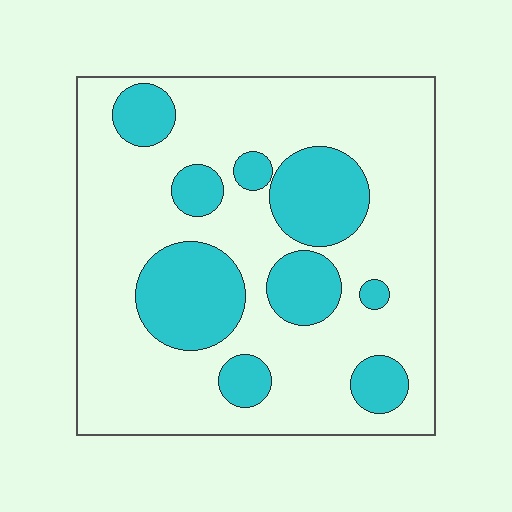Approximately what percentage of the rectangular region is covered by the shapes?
Approximately 25%.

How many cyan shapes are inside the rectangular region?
9.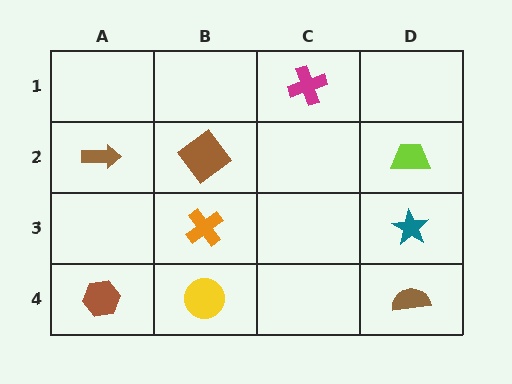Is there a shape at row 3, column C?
No, that cell is empty.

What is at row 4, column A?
A brown hexagon.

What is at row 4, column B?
A yellow circle.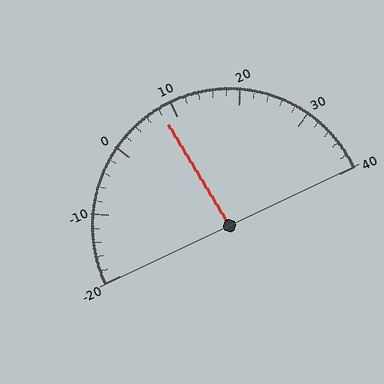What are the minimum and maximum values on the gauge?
The gauge ranges from -20 to 40.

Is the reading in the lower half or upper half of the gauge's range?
The reading is in the lower half of the range (-20 to 40).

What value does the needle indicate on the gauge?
The needle indicates approximately 8.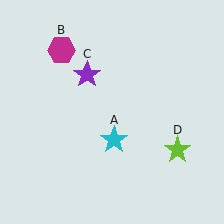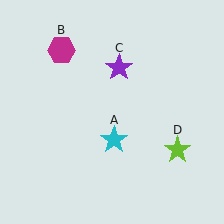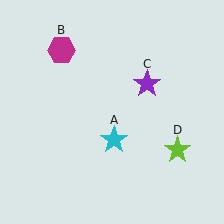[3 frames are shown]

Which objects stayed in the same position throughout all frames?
Cyan star (object A) and magenta hexagon (object B) and lime star (object D) remained stationary.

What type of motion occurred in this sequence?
The purple star (object C) rotated clockwise around the center of the scene.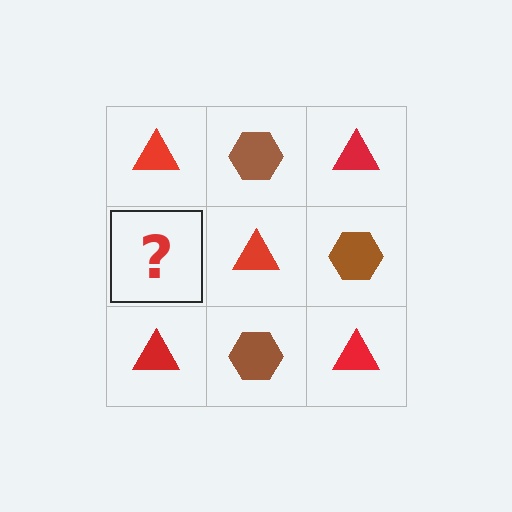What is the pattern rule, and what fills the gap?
The rule is that it alternates red triangle and brown hexagon in a checkerboard pattern. The gap should be filled with a brown hexagon.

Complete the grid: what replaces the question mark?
The question mark should be replaced with a brown hexagon.